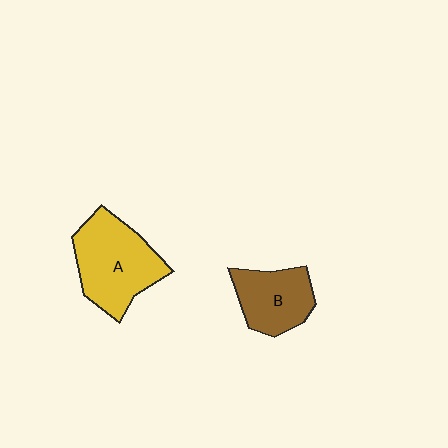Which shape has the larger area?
Shape A (yellow).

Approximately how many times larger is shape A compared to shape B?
Approximately 1.5 times.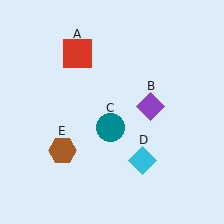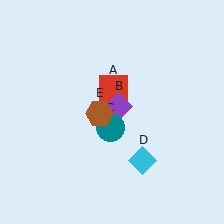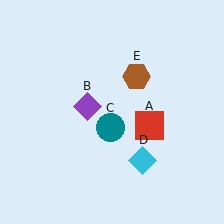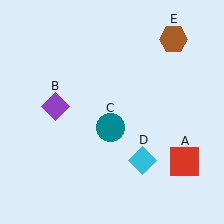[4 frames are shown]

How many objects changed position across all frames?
3 objects changed position: red square (object A), purple diamond (object B), brown hexagon (object E).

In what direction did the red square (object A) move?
The red square (object A) moved down and to the right.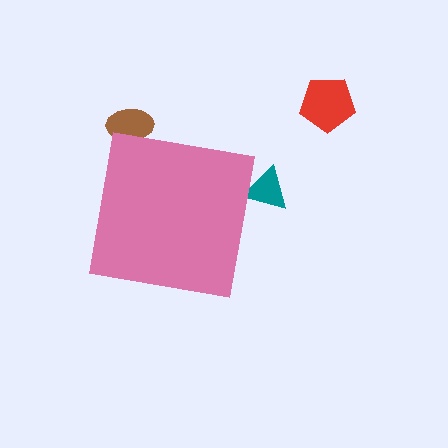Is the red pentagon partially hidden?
No, the red pentagon is fully visible.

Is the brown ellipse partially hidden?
Yes, the brown ellipse is partially hidden behind the pink square.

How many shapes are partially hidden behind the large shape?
2 shapes are partially hidden.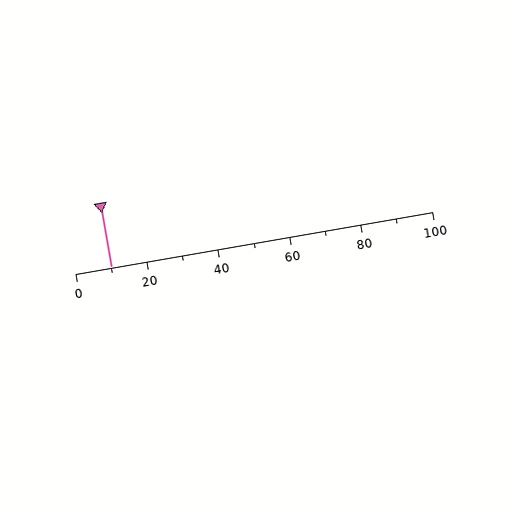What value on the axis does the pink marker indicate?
The marker indicates approximately 10.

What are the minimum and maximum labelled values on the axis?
The axis runs from 0 to 100.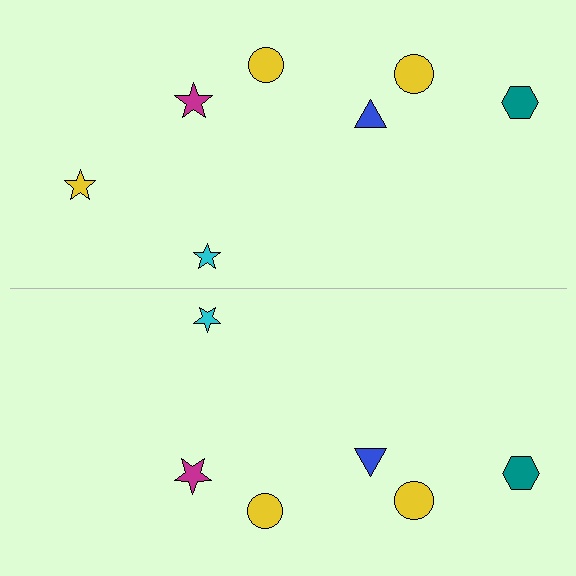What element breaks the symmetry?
A yellow star is missing from the bottom side.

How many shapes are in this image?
There are 13 shapes in this image.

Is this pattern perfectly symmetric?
No, the pattern is not perfectly symmetric. A yellow star is missing from the bottom side.